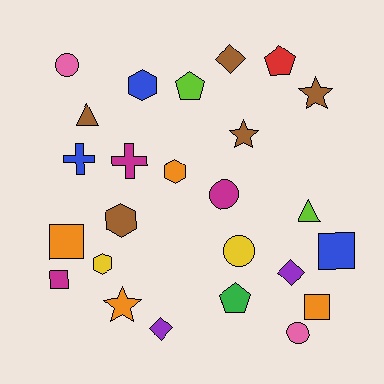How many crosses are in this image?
There are 2 crosses.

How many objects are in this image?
There are 25 objects.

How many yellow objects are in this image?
There are 2 yellow objects.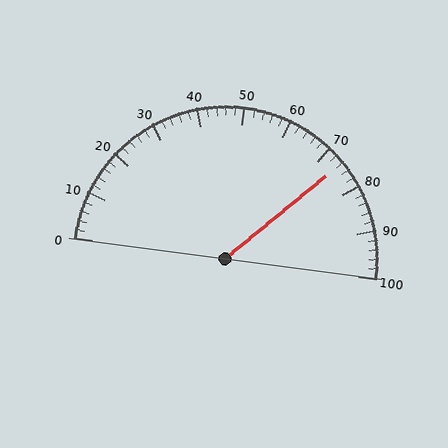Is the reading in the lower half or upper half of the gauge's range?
The reading is in the upper half of the range (0 to 100).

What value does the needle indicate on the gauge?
The needle indicates approximately 74.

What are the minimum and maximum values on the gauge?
The gauge ranges from 0 to 100.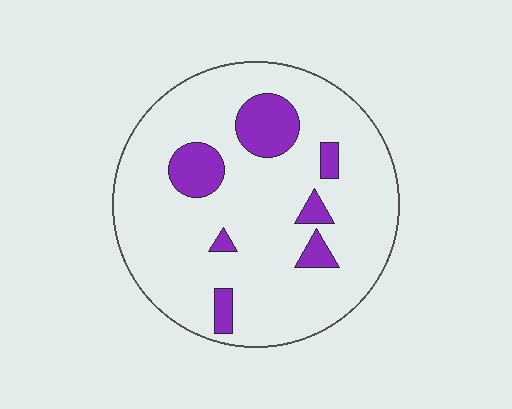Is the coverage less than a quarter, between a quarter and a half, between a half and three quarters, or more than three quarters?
Less than a quarter.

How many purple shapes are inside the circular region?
7.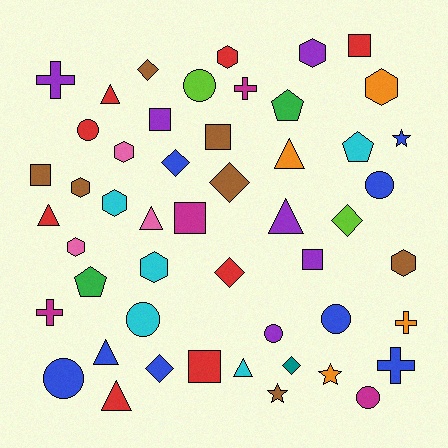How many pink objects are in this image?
There are 3 pink objects.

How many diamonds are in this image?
There are 7 diamonds.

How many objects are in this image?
There are 50 objects.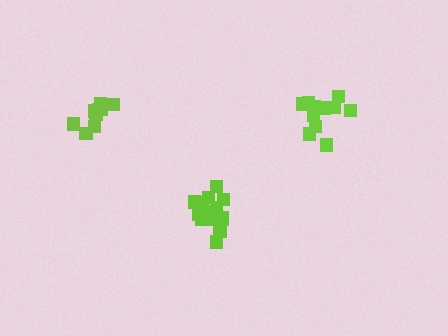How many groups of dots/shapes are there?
There are 3 groups.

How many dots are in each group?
Group 1: 11 dots, Group 2: 15 dots, Group 3: 9 dots (35 total).